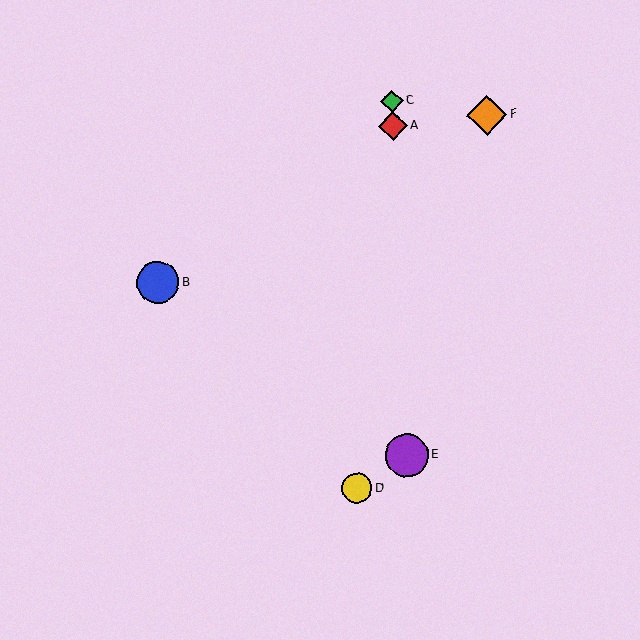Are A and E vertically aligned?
Yes, both are at x≈393.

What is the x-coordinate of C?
Object C is at x≈392.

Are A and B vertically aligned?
No, A is at x≈393 and B is at x≈158.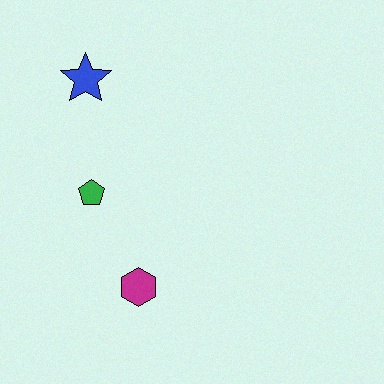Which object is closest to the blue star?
The green pentagon is closest to the blue star.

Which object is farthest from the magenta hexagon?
The blue star is farthest from the magenta hexagon.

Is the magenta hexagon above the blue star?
No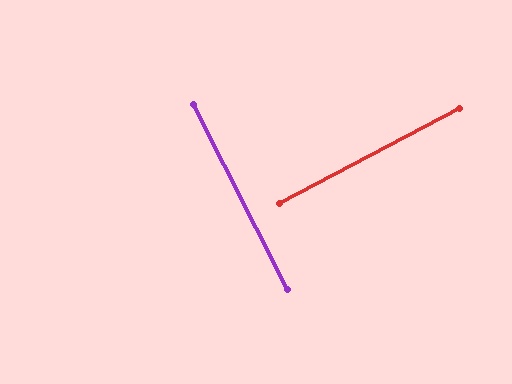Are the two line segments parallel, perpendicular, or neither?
Perpendicular — they meet at approximately 89°.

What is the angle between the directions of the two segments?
Approximately 89 degrees.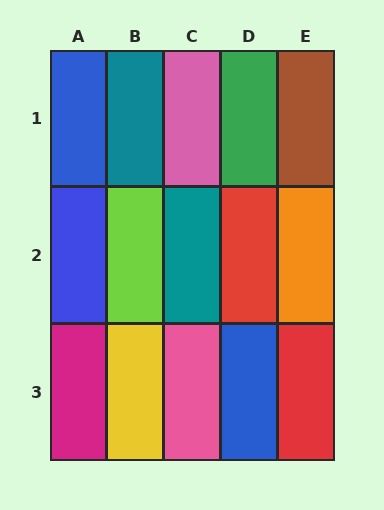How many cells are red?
2 cells are red.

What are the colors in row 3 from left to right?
Magenta, yellow, pink, blue, red.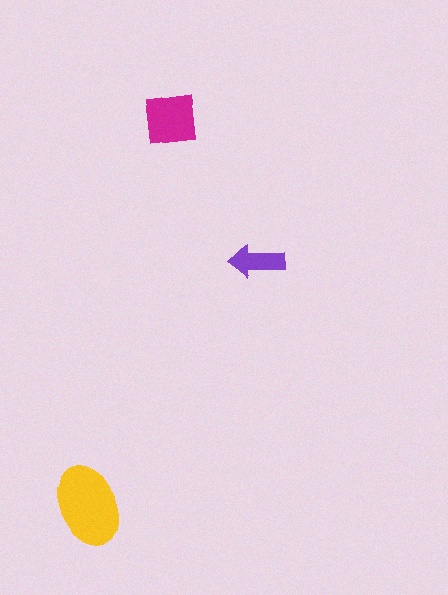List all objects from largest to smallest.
The yellow ellipse, the magenta square, the purple arrow.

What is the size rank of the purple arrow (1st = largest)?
3rd.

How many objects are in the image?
There are 3 objects in the image.